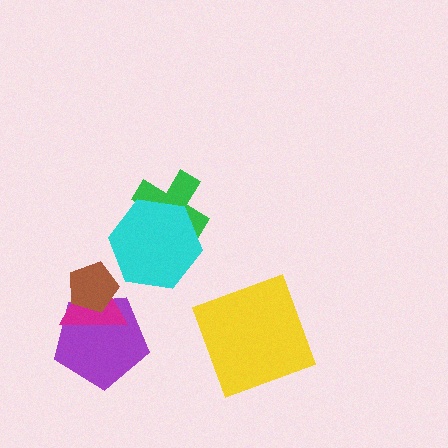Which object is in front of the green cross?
The cyan hexagon is in front of the green cross.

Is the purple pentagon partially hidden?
Yes, it is partially covered by another shape.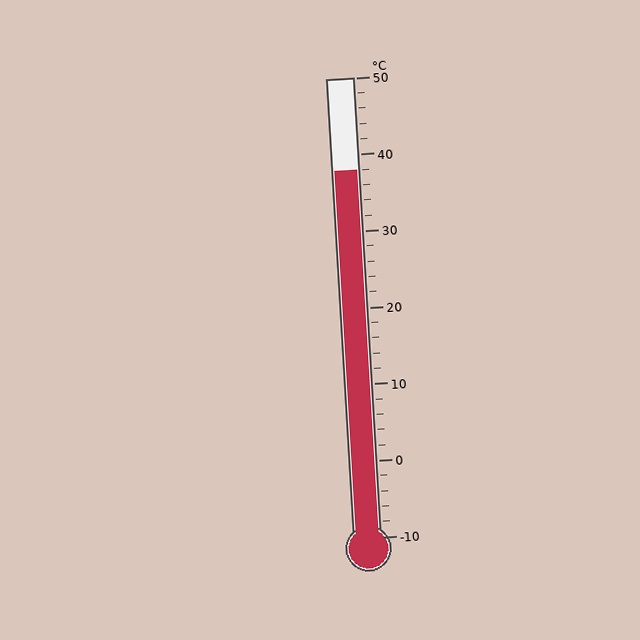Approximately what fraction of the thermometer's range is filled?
The thermometer is filled to approximately 80% of its range.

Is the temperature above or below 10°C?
The temperature is above 10°C.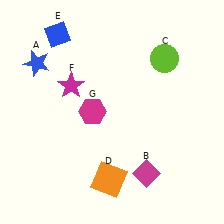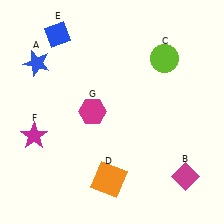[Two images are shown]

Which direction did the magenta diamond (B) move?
The magenta diamond (B) moved right.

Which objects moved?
The objects that moved are: the magenta diamond (B), the magenta star (F).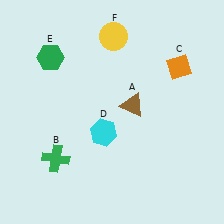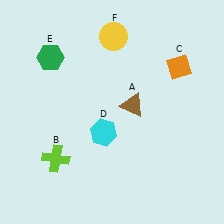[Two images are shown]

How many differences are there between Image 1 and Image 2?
There is 1 difference between the two images.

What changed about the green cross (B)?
In Image 1, B is green. In Image 2, it changed to lime.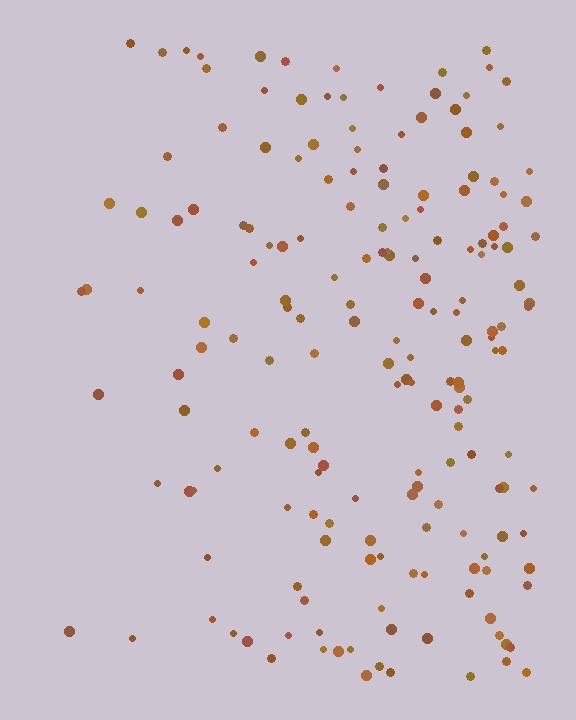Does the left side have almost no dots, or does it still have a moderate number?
Still a moderate number, just noticeably fewer than the right.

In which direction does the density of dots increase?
From left to right, with the right side densest.